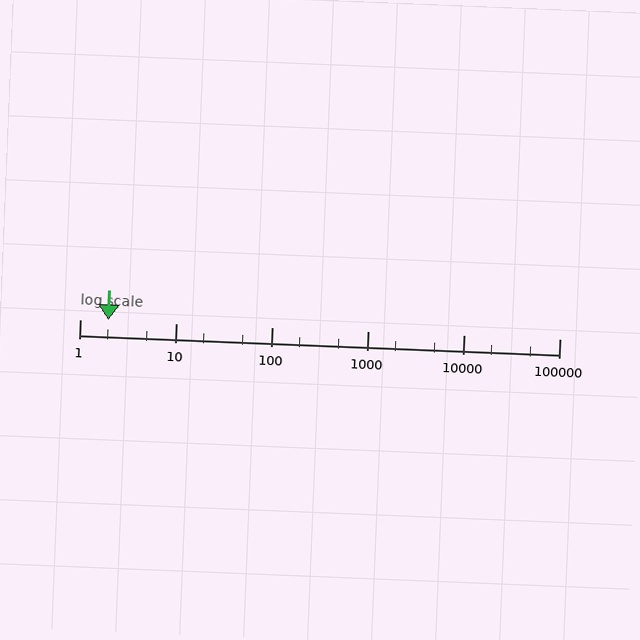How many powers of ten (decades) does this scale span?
The scale spans 5 decades, from 1 to 100000.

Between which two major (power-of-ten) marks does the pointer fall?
The pointer is between 1 and 10.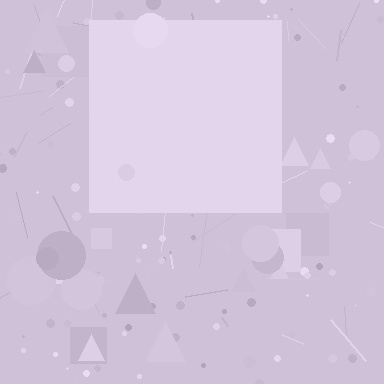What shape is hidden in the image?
A square is hidden in the image.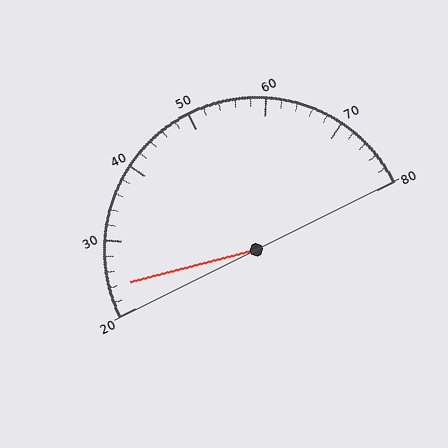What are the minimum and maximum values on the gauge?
The gauge ranges from 20 to 80.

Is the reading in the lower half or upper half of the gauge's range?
The reading is in the lower half of the range (20 to 80).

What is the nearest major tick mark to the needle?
The nearest major tick mark is 20.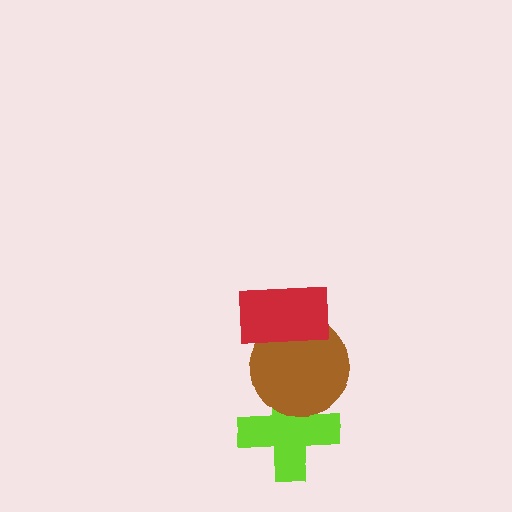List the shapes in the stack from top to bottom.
From top to bottom: the red rectangle, the brown circle, the lime cross.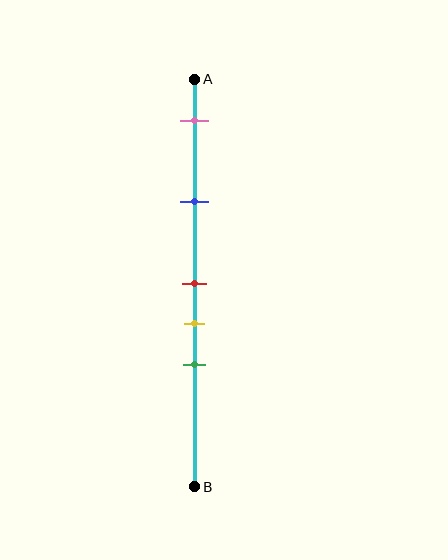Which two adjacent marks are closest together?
The red and yellow marks are the closest adjacent pair.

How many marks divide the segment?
There are 5 marks dividing the segment.